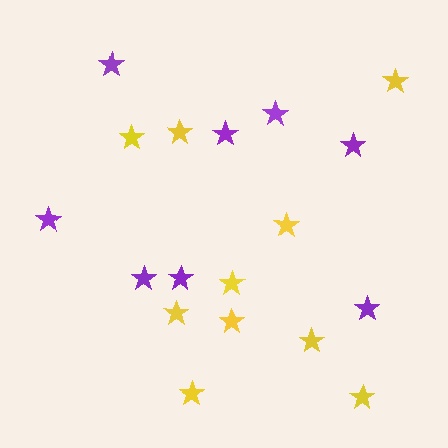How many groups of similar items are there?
There are 2 groups: one group of purple stars (8) and one group of yellow stars (10).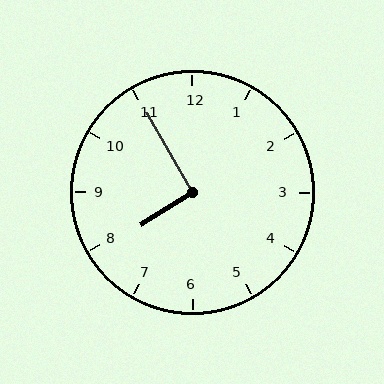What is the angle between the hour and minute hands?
Approximately 92 degrees.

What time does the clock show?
7:55.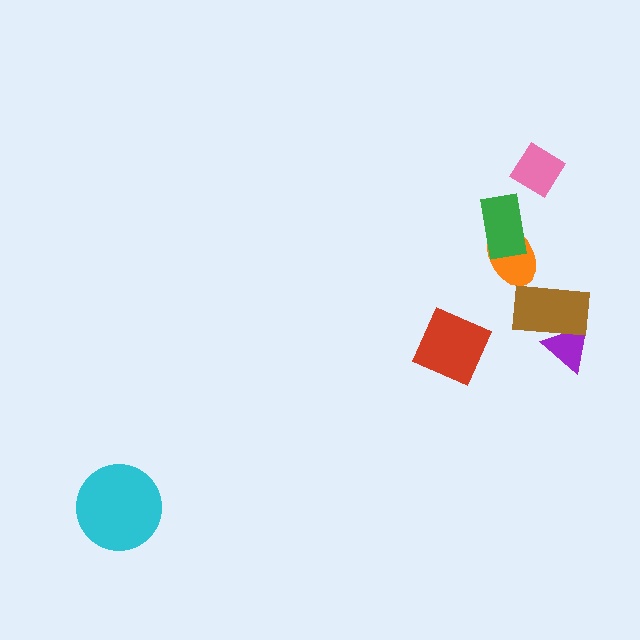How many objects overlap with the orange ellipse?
1 object overlaps with the orange ellipse.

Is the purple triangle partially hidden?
Yes, it is partially covered by another shape.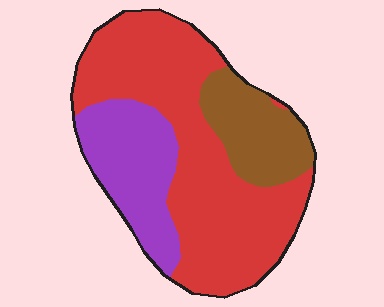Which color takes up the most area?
Red, at roughly 60%.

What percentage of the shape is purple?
Purple covers roughly 25% of the shape.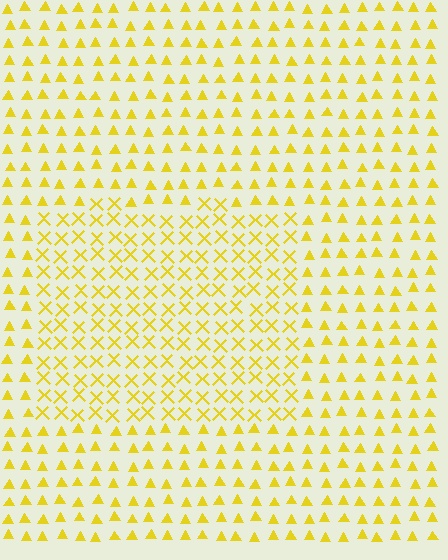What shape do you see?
I see a rectangle.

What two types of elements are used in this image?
The image uses X marks inside the rectangle region and triangles outside it.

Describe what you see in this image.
The image is filled with small yellow elements arranged in a uniform grid. A rectangle-shaped region contains X marks, while the surrounding area contains triangles. The boundary is defined purely by the change in element shape.